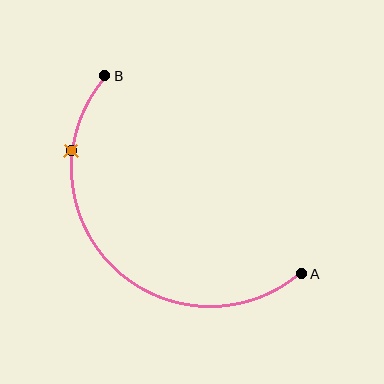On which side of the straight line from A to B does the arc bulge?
The arc bulges below and to the left of the straight line connecting A and B.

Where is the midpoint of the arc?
The arc midpoint is the point on the curve farthest from the straight line joining A and B. It sits below and to the left of that line.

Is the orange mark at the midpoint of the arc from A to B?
No. The orange mark lies on the arc but is closer to endpoint B. The arc midpoint would be at the point on the curve equidistant along the arc from both A and B.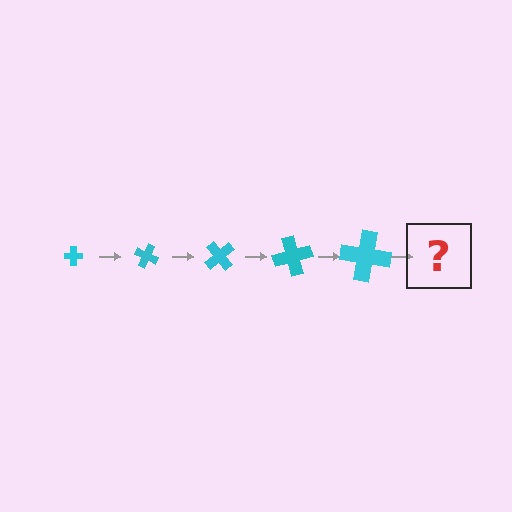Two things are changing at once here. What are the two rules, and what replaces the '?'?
The two rules are that the cross grows larger each step and it rotates 25 degrees each step. The '?' should be a cross, larger than the previous one and rotated 125 degrees from the start.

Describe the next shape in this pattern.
It should be a cross, larger than the previous one and rotated 125 degrees from the start.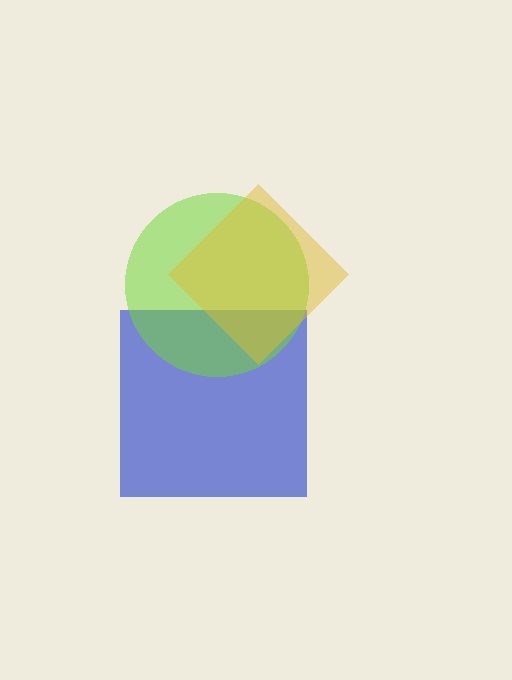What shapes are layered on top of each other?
The layered shapes are: a blue square, a lime circle, a yellow diamond.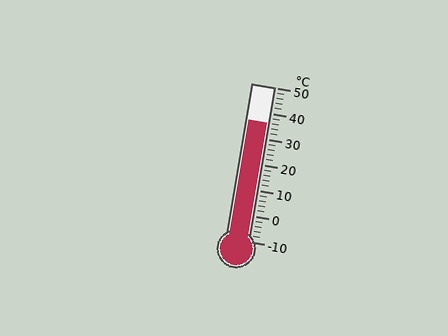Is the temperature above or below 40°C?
The temperature is below 40°C.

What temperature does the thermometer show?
The thermometer shows approximately 36°C.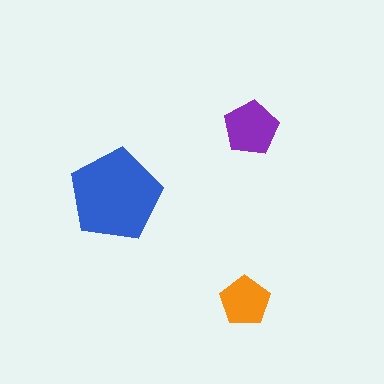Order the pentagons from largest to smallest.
the blue one, the purple one, the orange one.